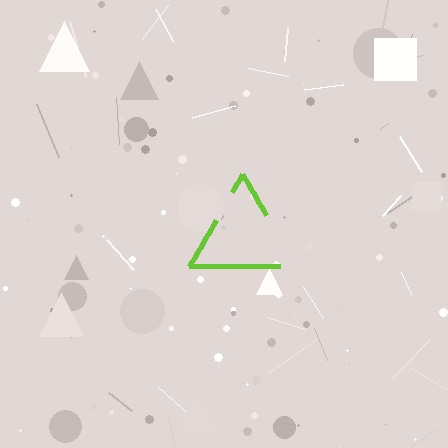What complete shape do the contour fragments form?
The contour fragments form a triangle.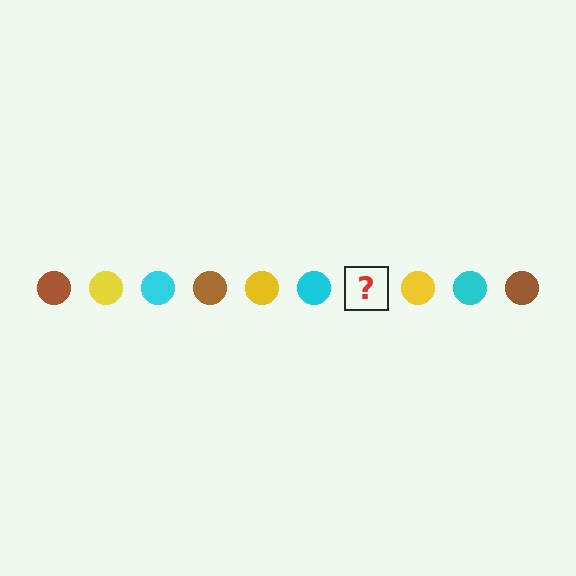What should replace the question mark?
The question mark should be replaced with a brown circle.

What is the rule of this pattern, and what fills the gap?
The rule is that the pattern cycles through brown, yellow, cyan circles. The gap should be filled with a brown circle.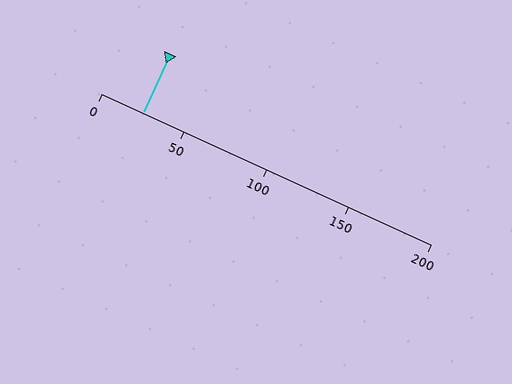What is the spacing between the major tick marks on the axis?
The major ticks are spaced 50 apart.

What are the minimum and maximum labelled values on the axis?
The axis runs from 0 to 200.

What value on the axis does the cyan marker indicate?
The marker indicates approximately 25.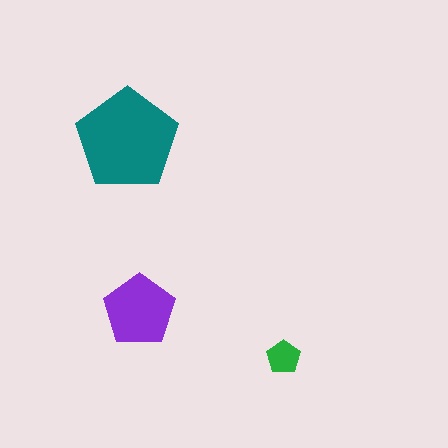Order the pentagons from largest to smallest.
the teal one, the purple one, the green one.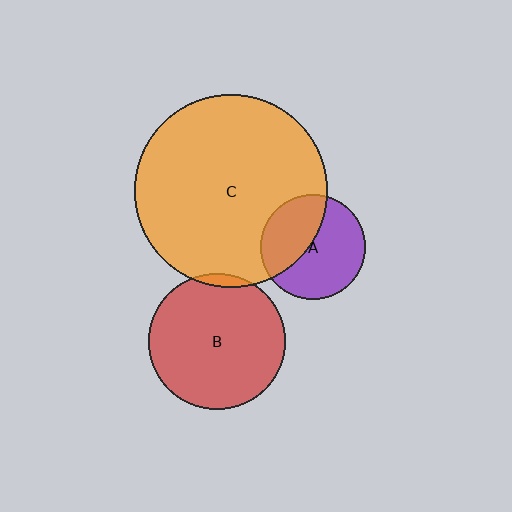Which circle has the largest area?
Circle C (orange).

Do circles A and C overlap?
Yes.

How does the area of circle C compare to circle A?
Approximately 3.4 times.